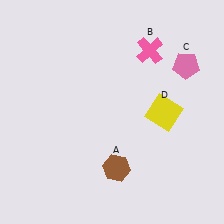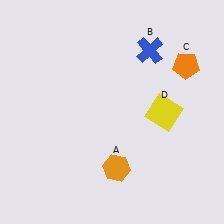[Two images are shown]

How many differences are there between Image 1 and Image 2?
There are 3 differences between the two images.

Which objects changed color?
A changed from brown to orange. B changed from pink to blue. C changed from pink to orange.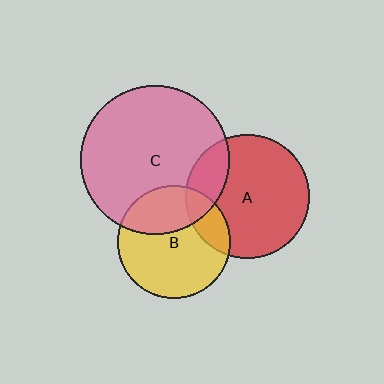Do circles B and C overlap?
Yes.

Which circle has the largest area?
Circle C (pink).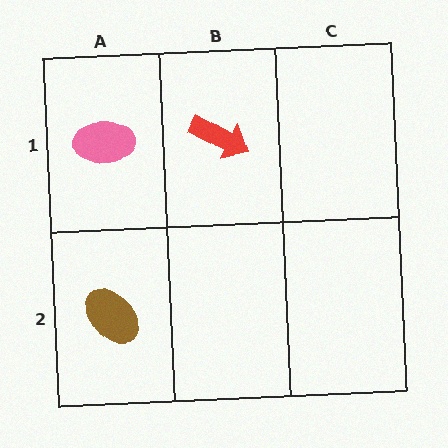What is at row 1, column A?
A pink ellipse.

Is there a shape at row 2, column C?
No, that cell is empty.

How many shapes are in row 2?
1 shape.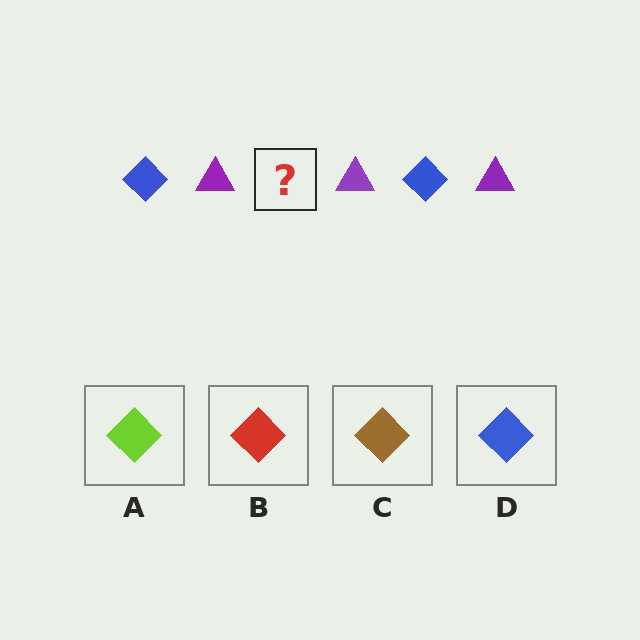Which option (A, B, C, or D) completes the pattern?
D.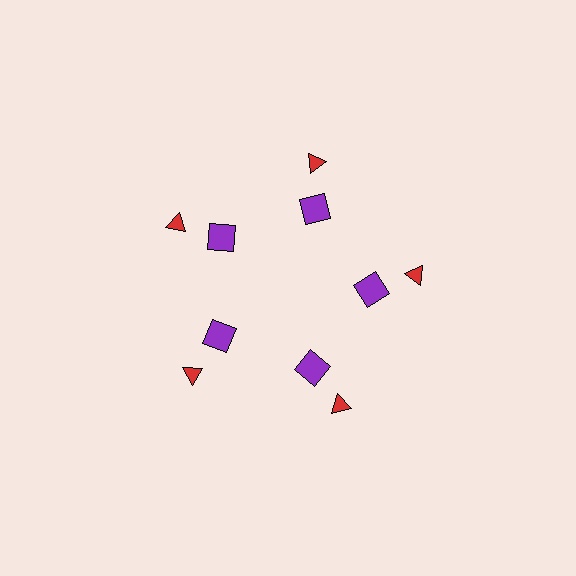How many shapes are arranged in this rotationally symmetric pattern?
There are 10 shapes, arranged in 5 groups of 2.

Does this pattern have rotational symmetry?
Yes, this pattern has 5-fold rotational symmetry. It looks the same after rotating 72 degrees around the center.